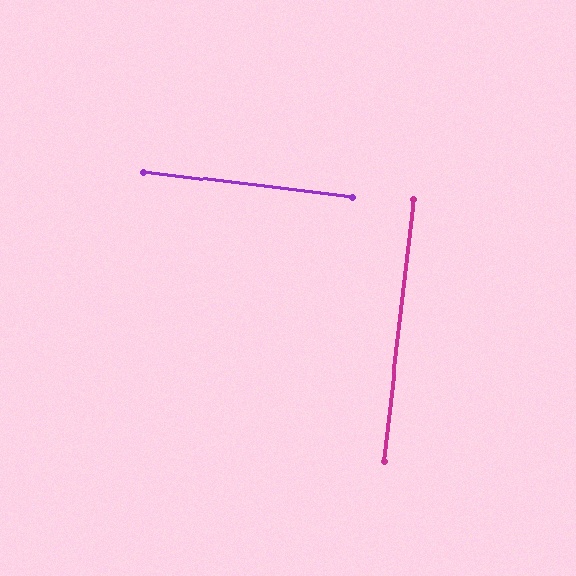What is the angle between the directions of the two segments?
Approximately 90 degrees.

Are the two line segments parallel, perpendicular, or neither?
Perpendicular — they meet at approximately 90°.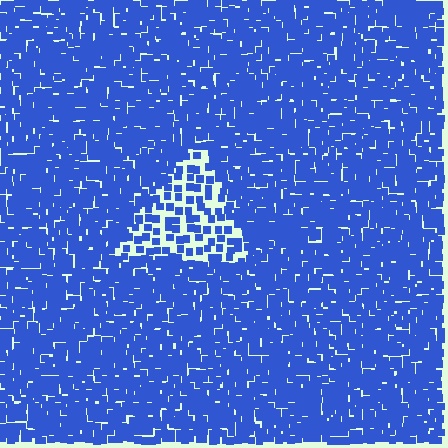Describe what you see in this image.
The image contains small blue elements arranged at two different densities. A triangle-shaped region is visible where the elements are less densely packed than the surrounding area.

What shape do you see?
I see a triangle.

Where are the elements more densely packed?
The elements are more densely packed outside the triangle boundary.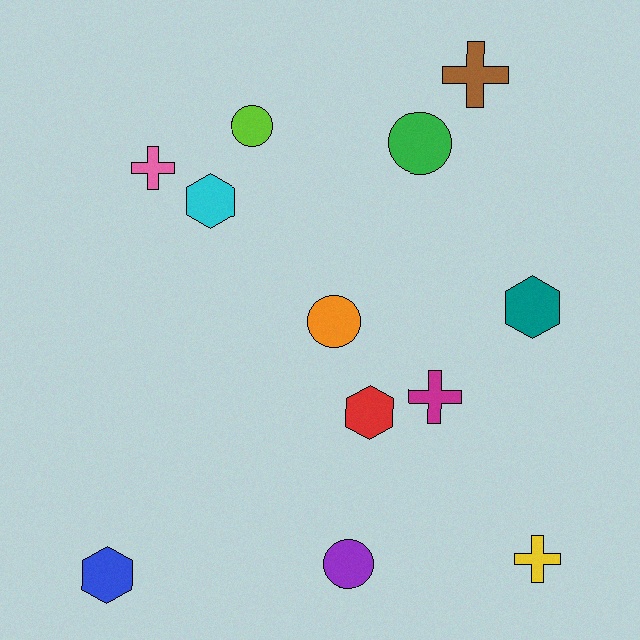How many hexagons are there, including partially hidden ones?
There are 4 hexagons.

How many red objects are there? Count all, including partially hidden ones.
There is 1 red object.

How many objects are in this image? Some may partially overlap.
There are 12 objects.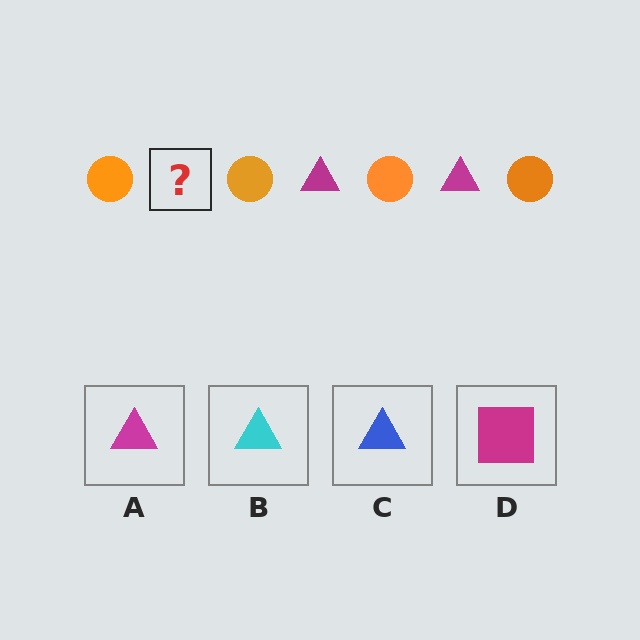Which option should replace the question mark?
Option A.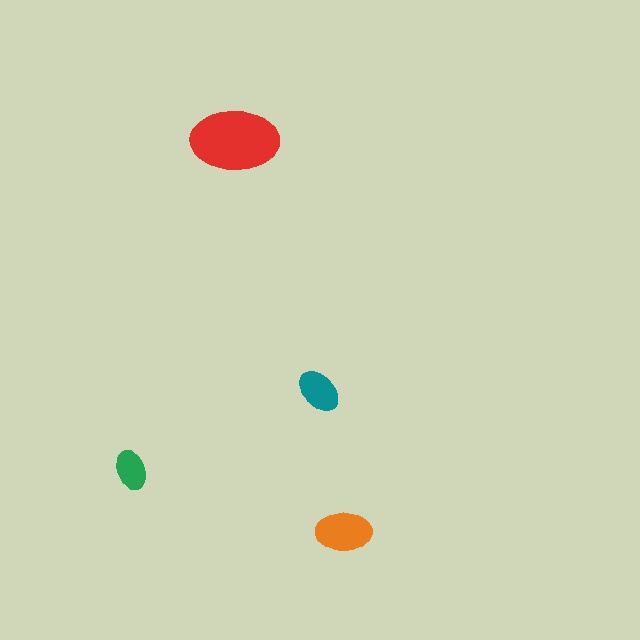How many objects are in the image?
There are 4 objects in the image.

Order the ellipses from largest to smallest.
the red one, the orange one, the teal one, the green one.